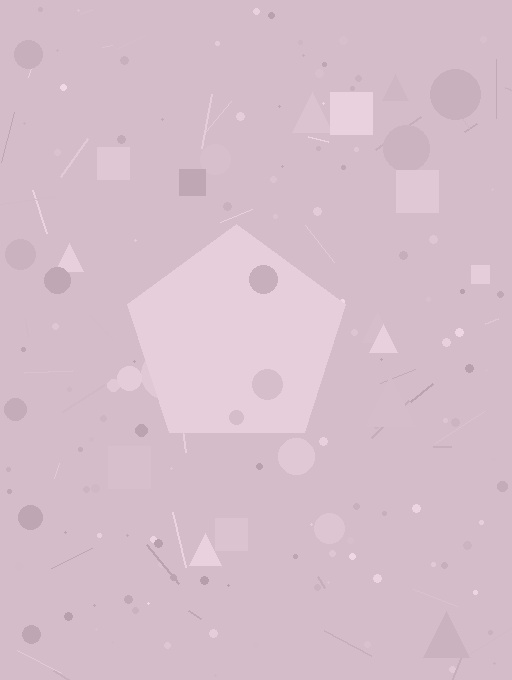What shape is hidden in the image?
A pentagon is hidden in the image.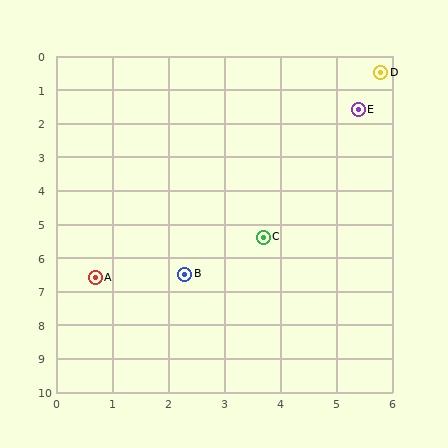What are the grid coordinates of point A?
Point A is at approximately (0.7, 6.6).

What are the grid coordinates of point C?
Point C is at approximately (3.7, 5.4).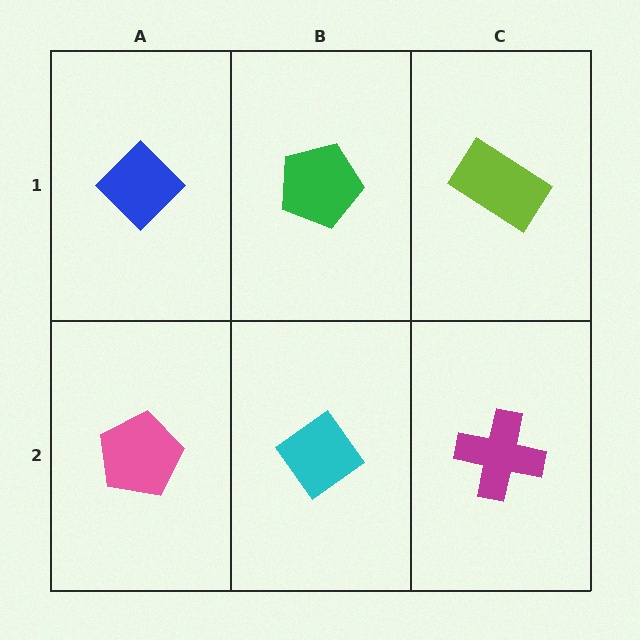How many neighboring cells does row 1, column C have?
2.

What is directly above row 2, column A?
A blue diamond.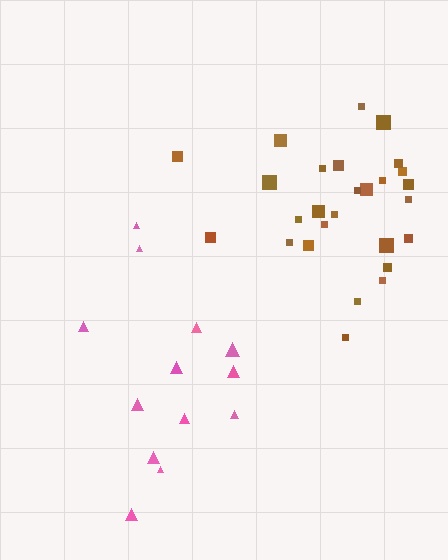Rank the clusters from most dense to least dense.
brown, pink.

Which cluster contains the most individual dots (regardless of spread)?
Brown (27).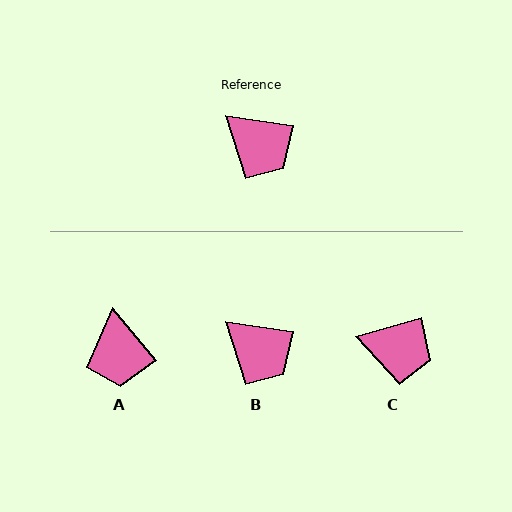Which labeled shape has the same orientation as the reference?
B.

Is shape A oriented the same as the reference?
No, it is off by about 42 degrees.